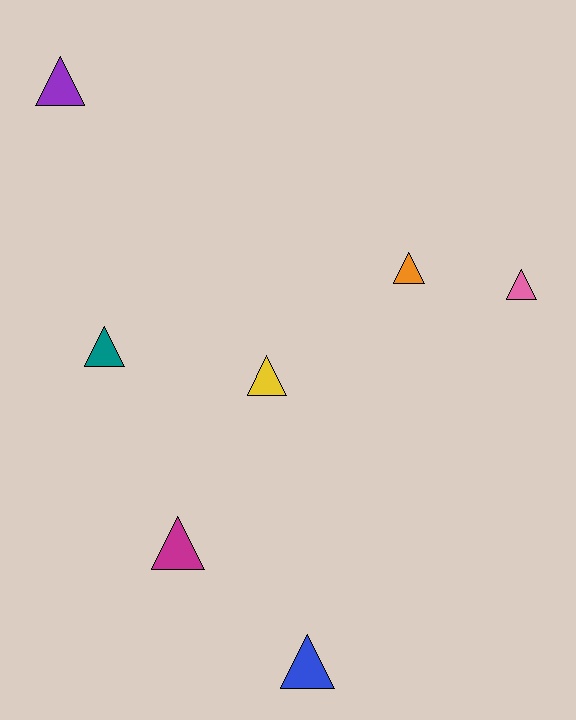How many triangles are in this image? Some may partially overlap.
There are 7 triangles.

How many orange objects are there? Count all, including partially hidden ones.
There is 1 orange object.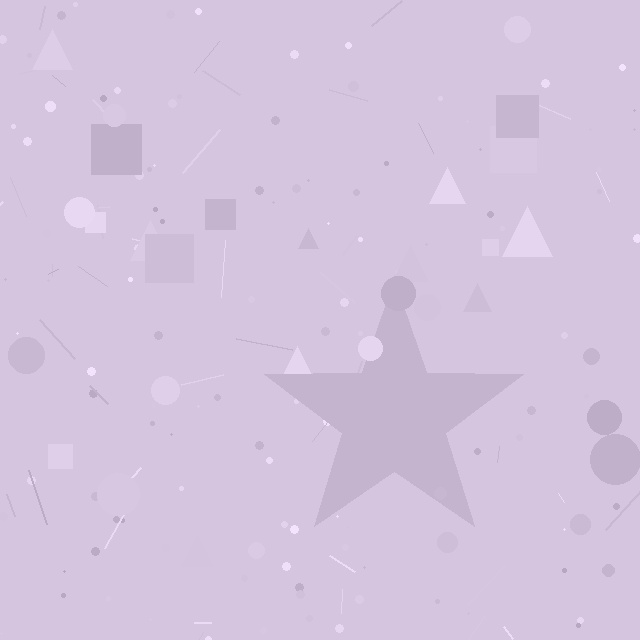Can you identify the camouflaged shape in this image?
The camouflaged shape is a star.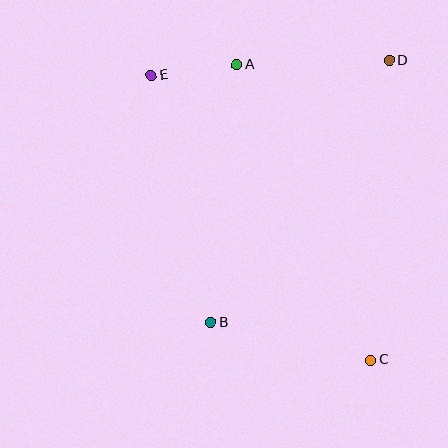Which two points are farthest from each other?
Points C and E are farthest from each other.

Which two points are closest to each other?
Points A and E are closest to each other.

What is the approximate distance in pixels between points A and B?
The distance between A and B is approximately 259 pixels.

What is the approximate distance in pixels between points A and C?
The distance between A and C is approximately 324 pixels.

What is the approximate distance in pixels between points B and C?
The distance between B and C is approximately 164 pixels.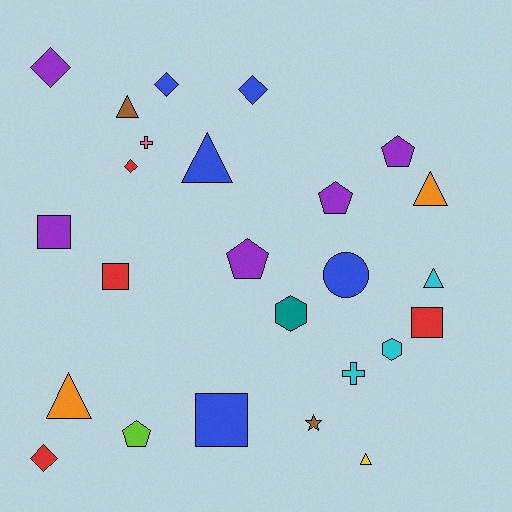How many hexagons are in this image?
There are 2 hexagons.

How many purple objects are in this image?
There are 5 purple objects.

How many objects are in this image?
There are 25 objects.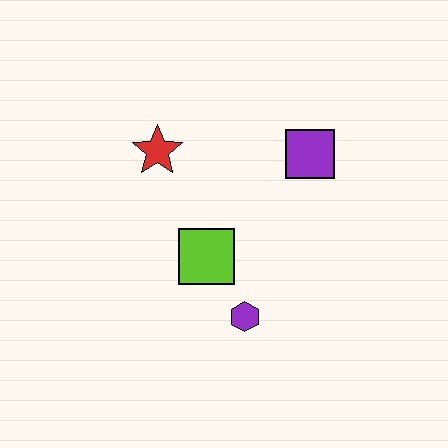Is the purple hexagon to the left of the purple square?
Yes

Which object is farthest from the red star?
The purple hexagon is farthest from the red star.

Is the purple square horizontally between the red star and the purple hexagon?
No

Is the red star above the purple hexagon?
Yes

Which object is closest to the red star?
The lime square is closest to the red star.